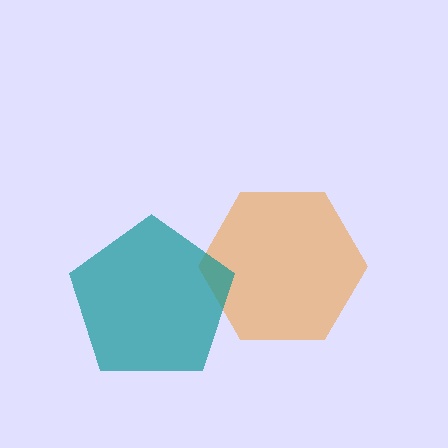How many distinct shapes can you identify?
There are 2 distinct shapes: an orange hexagon, a teal pentagon.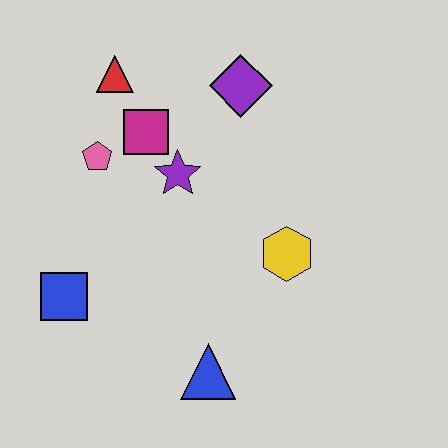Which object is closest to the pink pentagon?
The magenta square is closest to the pink pentagon.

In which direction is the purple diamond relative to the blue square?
The purple diamond is above the blue square.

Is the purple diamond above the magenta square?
Yes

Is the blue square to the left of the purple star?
Yes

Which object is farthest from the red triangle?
The blue triangle is farthest from the red triangle.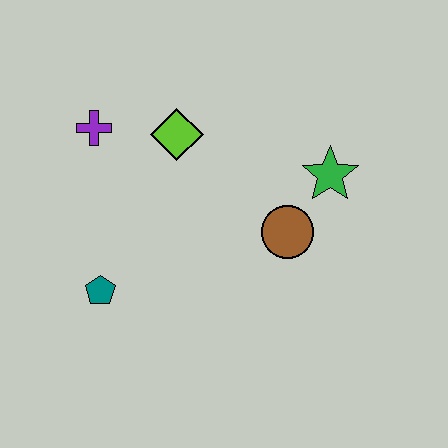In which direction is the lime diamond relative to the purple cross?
The lime diamond is to the right of the purple cross.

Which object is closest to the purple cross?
The lime diamond is closest to the purple cross.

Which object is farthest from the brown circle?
The purple cross is farthest from the brown circle.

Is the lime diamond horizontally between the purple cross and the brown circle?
Yes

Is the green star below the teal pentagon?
No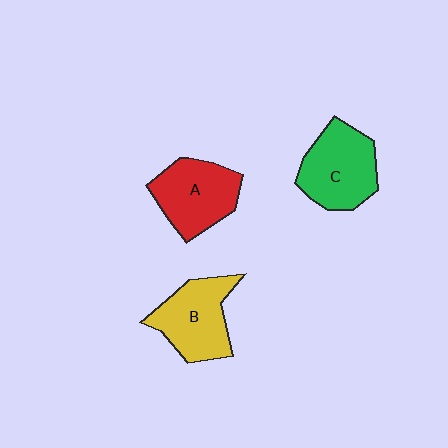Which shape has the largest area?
Shape C (green).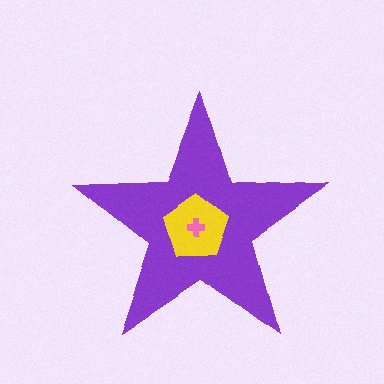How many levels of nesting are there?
3.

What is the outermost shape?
The purple star.